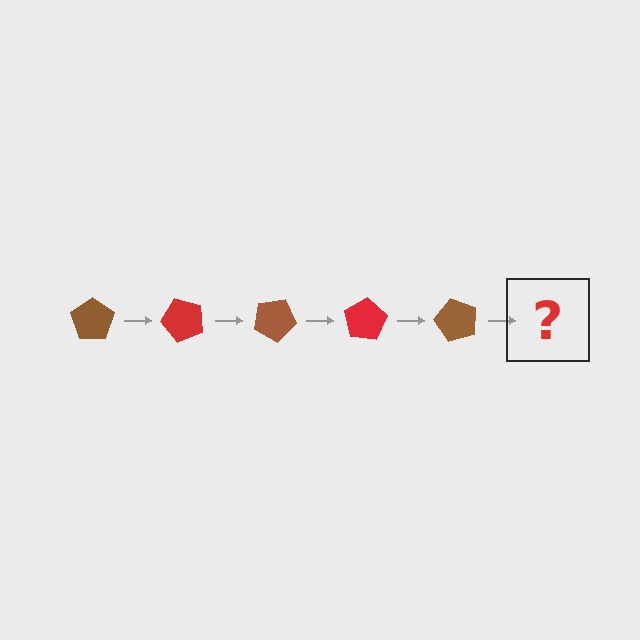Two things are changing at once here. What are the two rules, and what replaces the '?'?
The two rules are that it rotates 50 degrees each step and the color cycles through brown and red. The '?' should be a red pentagon, rotated 250 degrees from the start.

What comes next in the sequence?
The next element should be a red pentagon, rotated 250 degrees from the start.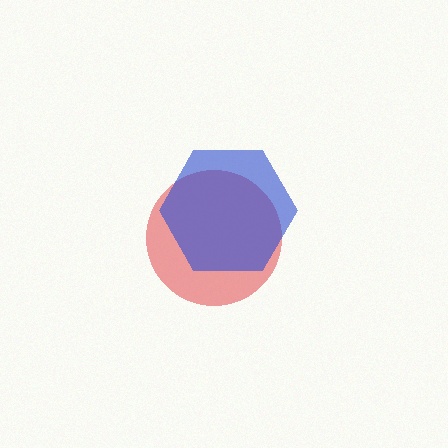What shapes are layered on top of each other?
The layered shapes are: a red circle, a blue hexagon.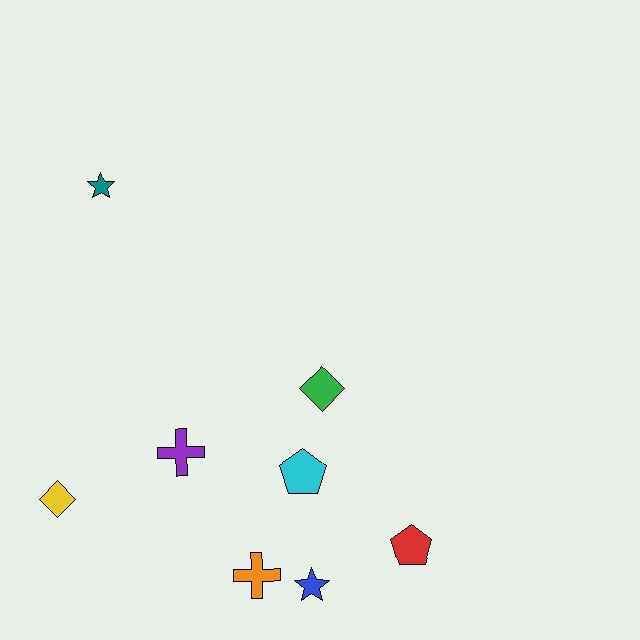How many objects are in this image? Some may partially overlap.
There are 8 objects.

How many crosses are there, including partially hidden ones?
There are 2 crosses.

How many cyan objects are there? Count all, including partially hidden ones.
There is 1 cyan object.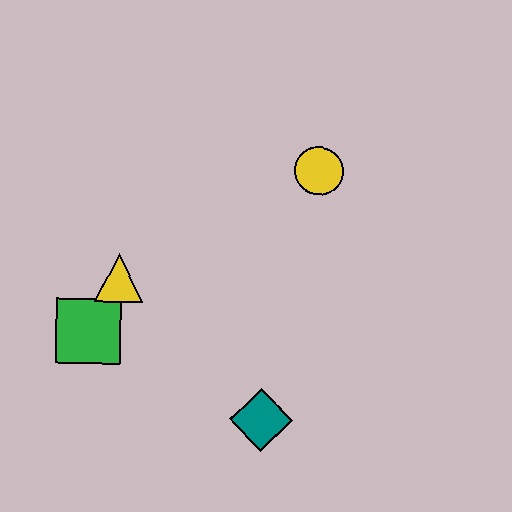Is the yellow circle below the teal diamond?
No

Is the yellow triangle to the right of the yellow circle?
No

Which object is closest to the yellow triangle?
The green square is closest to the yellow triangle.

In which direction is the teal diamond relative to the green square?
The teal diamond is to the right of the green square.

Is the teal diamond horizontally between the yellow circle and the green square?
Yes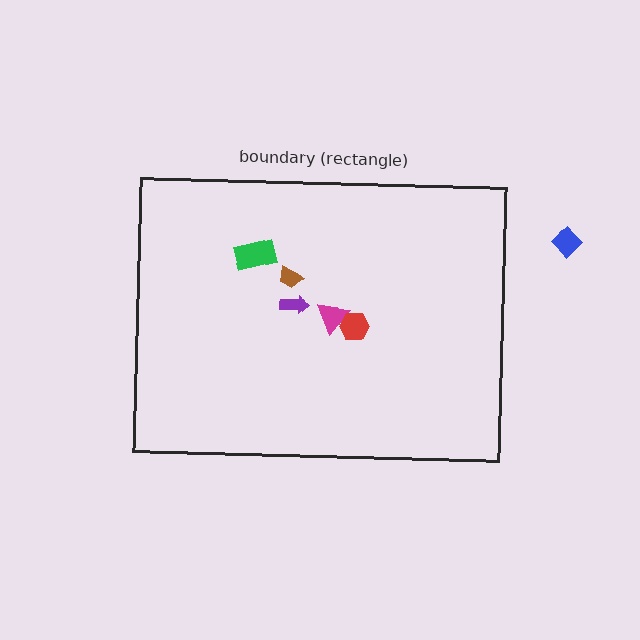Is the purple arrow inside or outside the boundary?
Inside.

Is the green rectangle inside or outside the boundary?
Inside.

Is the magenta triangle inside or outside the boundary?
Inside.